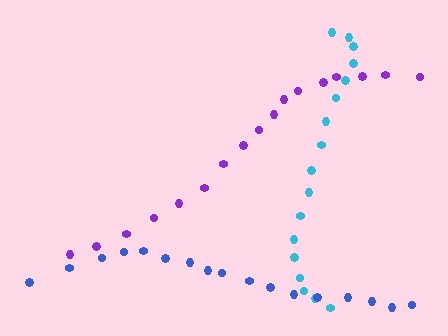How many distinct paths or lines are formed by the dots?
There are 3 distinct paths.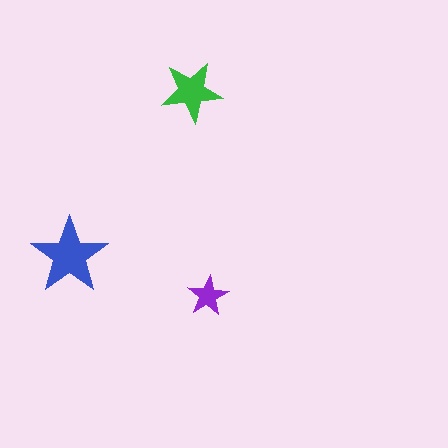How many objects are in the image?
There are 3 objects in the image.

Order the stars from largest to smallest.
the blue one, the green one, the purple one.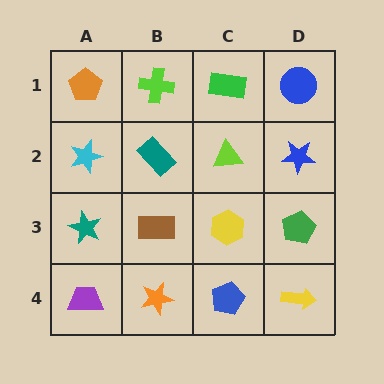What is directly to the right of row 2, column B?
A lime triangle.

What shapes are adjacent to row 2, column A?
An orange pentagon (row 1, column A), a teal star (row 3, column A), a teal rectangle (row 2, column B).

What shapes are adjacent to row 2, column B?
A lime cross (row 1, column B), a brown rectangle (row 3, column B), a cyan star (row 2, column A), a lime triangle (row 2, column C).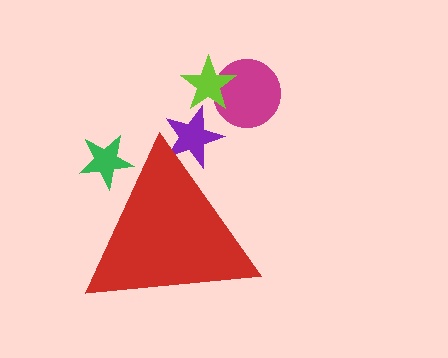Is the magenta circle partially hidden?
No, the magenta circle is fully visible.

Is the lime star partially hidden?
No, the lime star is fully visible.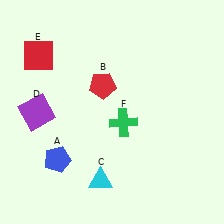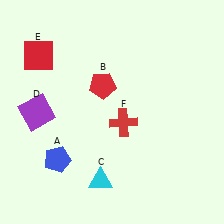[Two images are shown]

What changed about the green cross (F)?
In Image 1, F is green. In Image 2, it changed to red.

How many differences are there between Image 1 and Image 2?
There is 1 difference between the two images.